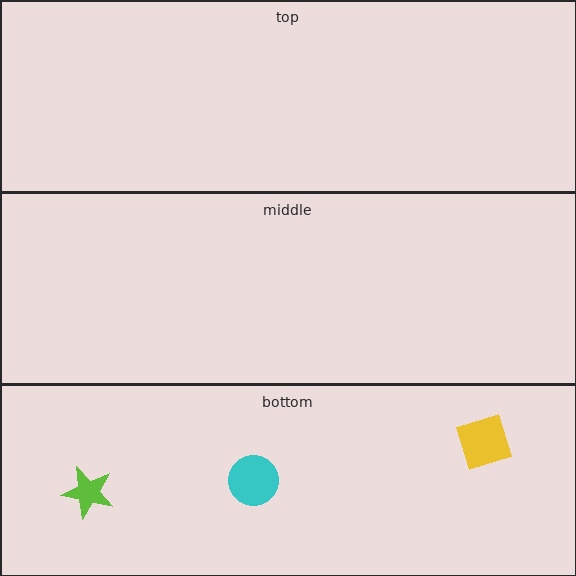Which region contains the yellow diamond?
The bottom region.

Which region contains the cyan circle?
The bottom region.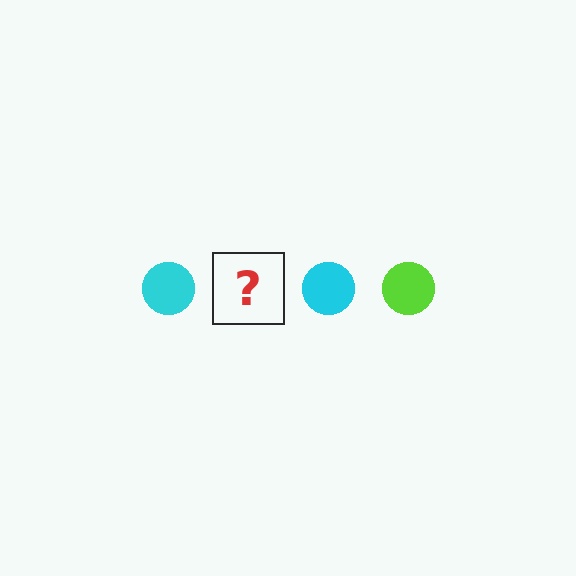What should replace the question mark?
The question mark should be replaced with a lime circle.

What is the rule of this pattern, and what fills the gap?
The rule is that the pattern cycles through cyan, lime circles. The gap should be filled with a lime circle.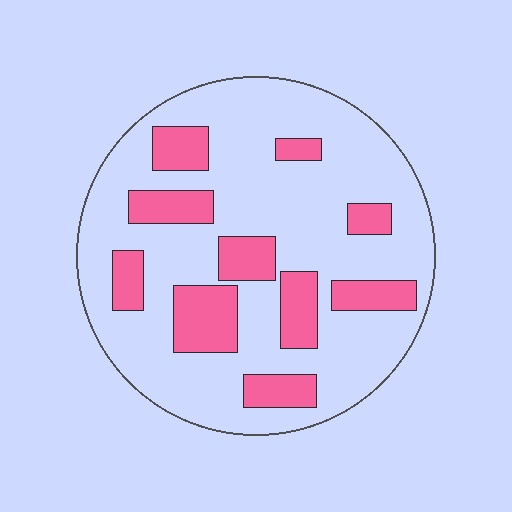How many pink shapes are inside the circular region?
10.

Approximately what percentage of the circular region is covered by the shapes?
Approximately 25%.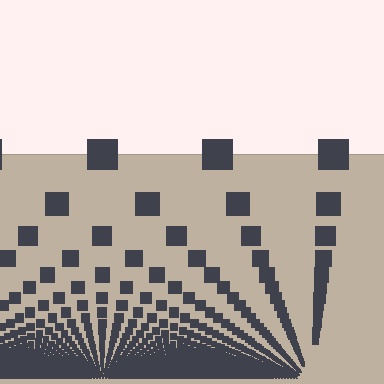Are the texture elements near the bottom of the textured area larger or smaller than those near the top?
Smaller. The gradient is inverted — elements near the bottom are smaller and denser.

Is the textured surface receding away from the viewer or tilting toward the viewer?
The surface appears to tilt toward the viewer. Texture elements get larger and sparser toward the top.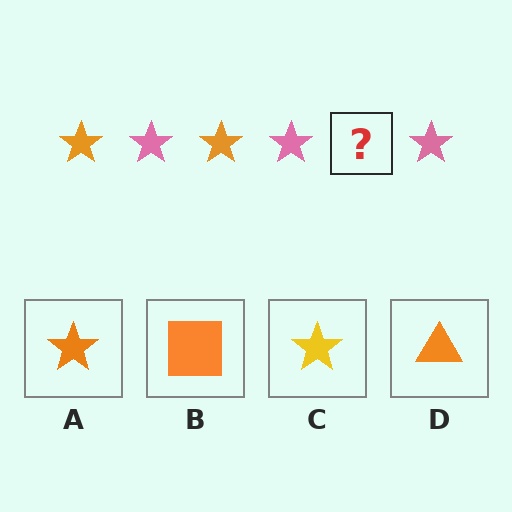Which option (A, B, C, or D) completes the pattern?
A.